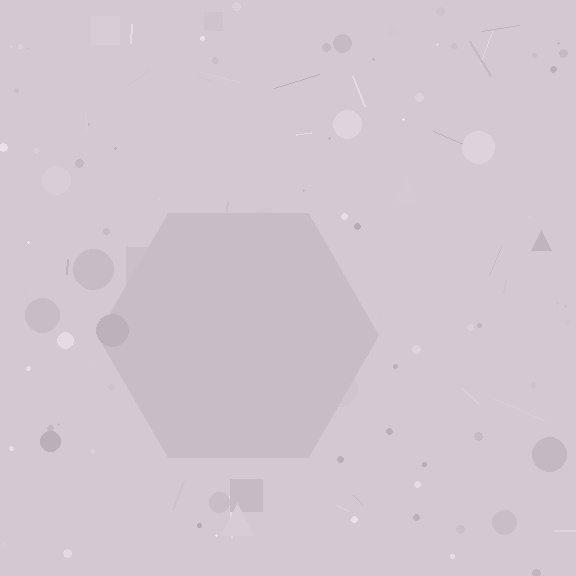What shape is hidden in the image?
A hexagon is hidden in the image.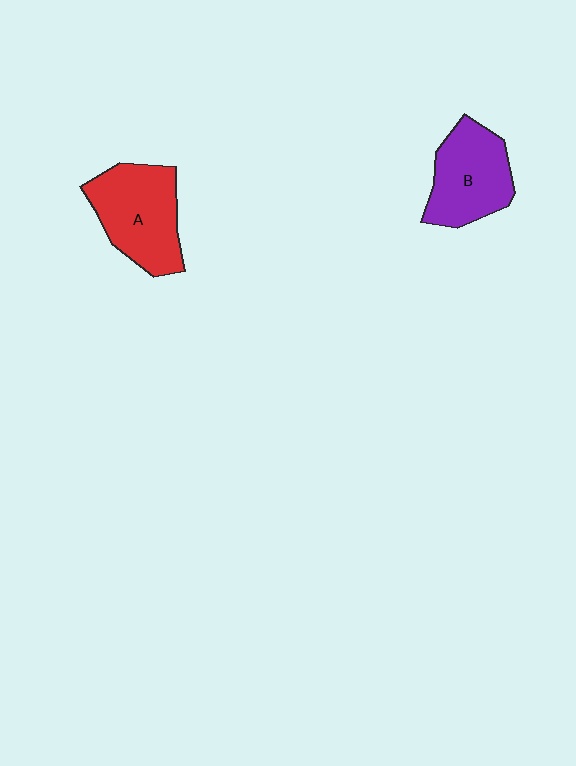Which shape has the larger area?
Shape A (red).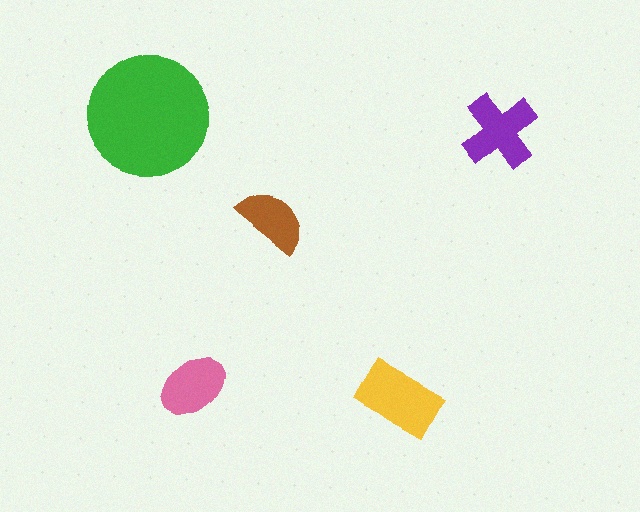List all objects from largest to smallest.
The green circle, the yellow rectangle, the purple cross, the pink ellipse, the brown semicircle.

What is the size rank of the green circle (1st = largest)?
1st.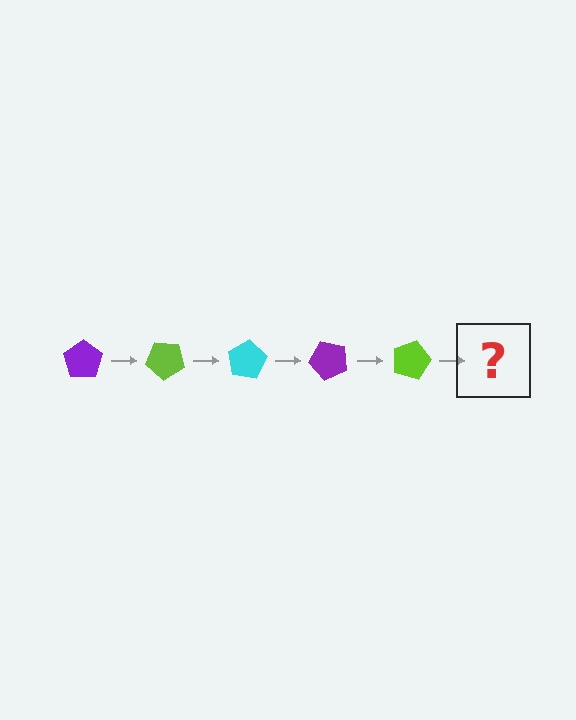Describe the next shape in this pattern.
It should be a cyan pentagon, rotated 200 degrees from the start.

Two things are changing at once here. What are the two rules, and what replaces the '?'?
The two rules are that it rotates 40 degrees each step and the color cycles through purple, lime, and cyan. The '?' should be a cyan pentagon, rotated 200 degrees from the start.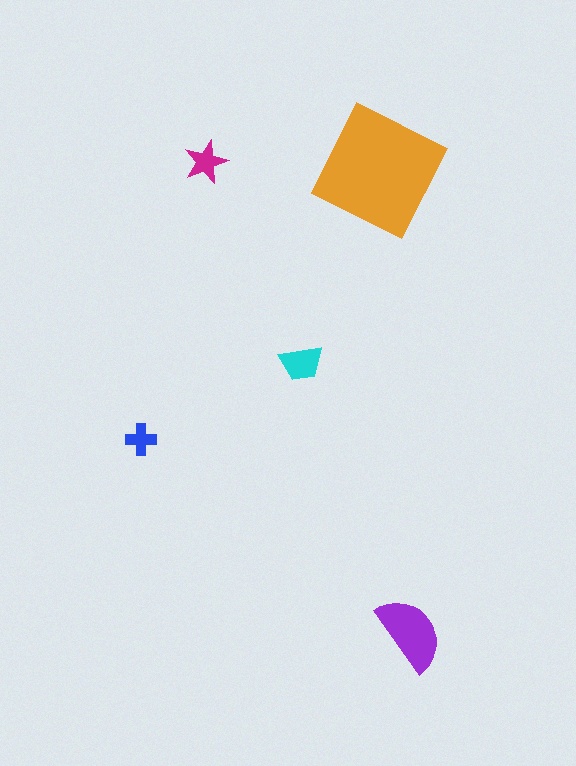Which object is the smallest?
The blue cross.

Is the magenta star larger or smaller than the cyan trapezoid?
Smaller.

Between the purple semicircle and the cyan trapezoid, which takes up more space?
The purple semicircle.